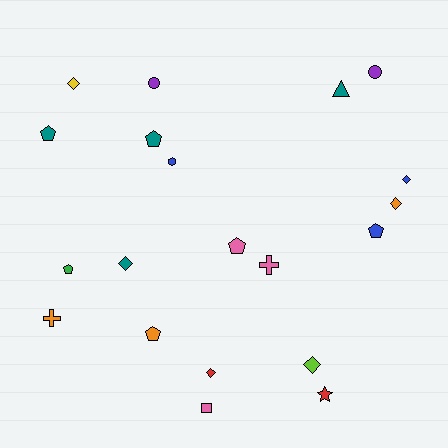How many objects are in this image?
There are 20 objects.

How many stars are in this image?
There is 1 star.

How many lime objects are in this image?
There is 1 lime object.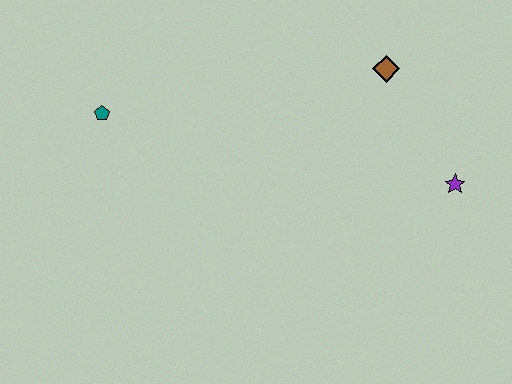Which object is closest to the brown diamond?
The purple star is closest to the brown diamond.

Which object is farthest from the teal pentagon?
The purple star is farthest from the teal pentagon.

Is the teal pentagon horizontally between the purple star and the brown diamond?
No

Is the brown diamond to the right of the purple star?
No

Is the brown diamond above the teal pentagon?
Yes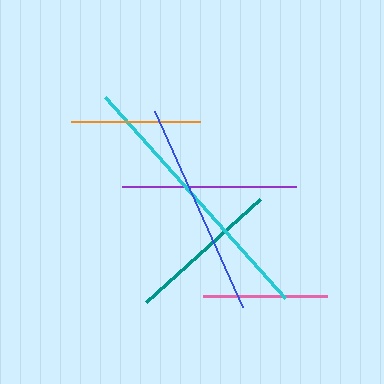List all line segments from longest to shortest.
From longest to shortest: cyan, blue, purple, teal, orange, pink.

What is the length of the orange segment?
The orange segment is approximately 130 pixels long.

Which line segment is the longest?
The cyan line is the longest at approximately 270 pixels.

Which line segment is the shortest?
The pink line is the shortest at approximately 125 pixels.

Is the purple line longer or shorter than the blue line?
The blue line is longer than the purple line.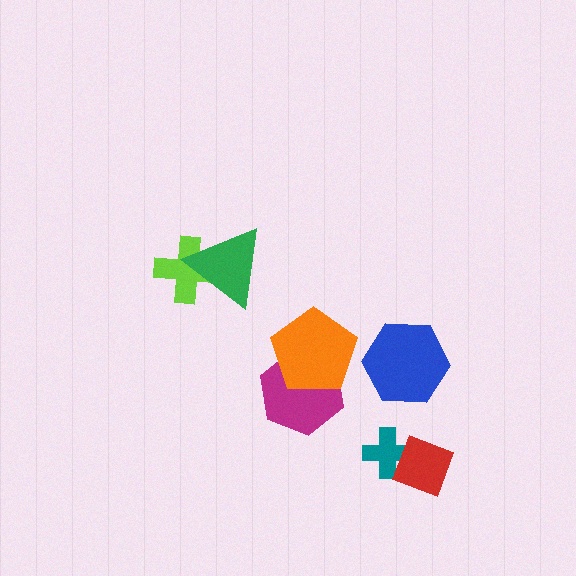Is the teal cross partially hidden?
Yes, it is partially covered by another shape.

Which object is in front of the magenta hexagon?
The orange pentagon is in front of the magenta hexagon.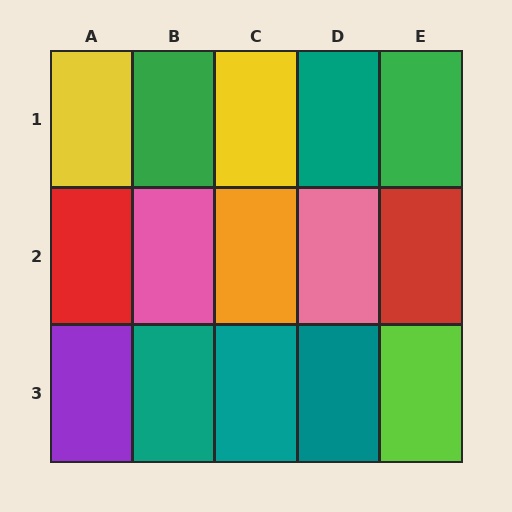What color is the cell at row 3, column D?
Teal.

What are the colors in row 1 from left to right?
Yellow, green, yellow, teal, green.